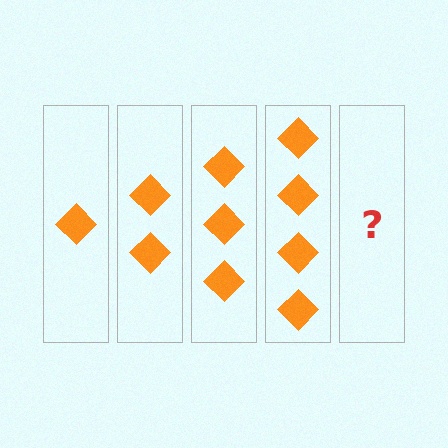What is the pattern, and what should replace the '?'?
The pattern is that each step adds one more diamond. The '?' should be 5 diamonds.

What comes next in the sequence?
The next element should be 5 diamonds.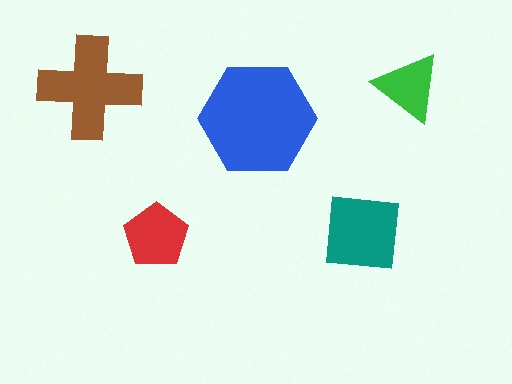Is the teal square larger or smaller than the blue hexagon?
Smaller.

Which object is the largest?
The blue hexagon.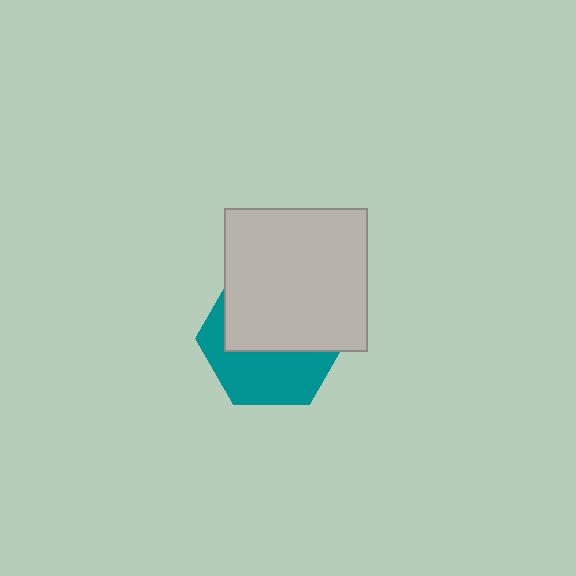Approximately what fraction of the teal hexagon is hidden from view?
Roughly 56% of the teal hexagon is hidden behind the light gray square.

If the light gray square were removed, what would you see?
You would see the complete teal hexagon.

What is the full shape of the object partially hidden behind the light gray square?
The partially hidden object is a teal hexagon.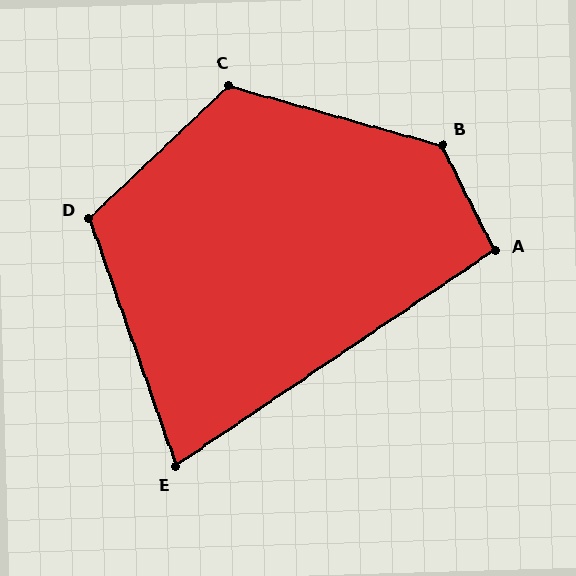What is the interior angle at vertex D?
Approximately 114 degrees (obtuse).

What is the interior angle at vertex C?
Approximately 121 degrees (obtuse).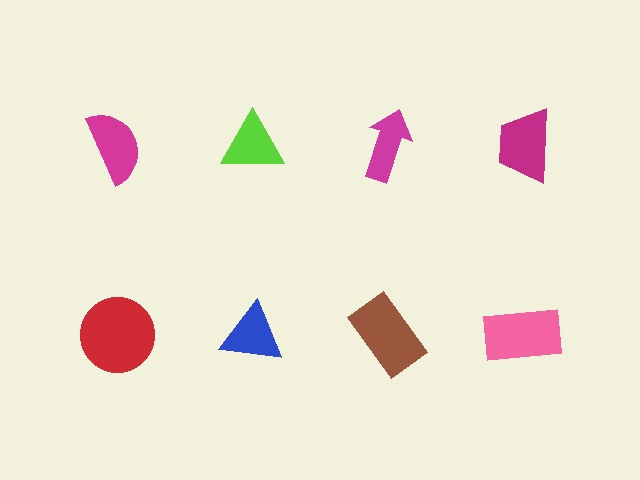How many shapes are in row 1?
4 shapes.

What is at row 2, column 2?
A blue triangle.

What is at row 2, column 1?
A red circle.